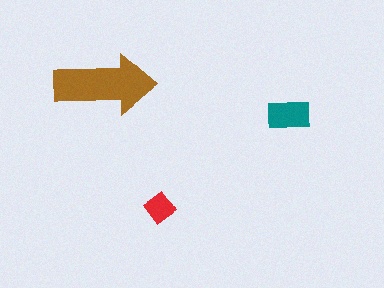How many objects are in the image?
There are 3 objects in the image.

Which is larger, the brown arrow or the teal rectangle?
The brown arrow.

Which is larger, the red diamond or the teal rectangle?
The teal rectangle.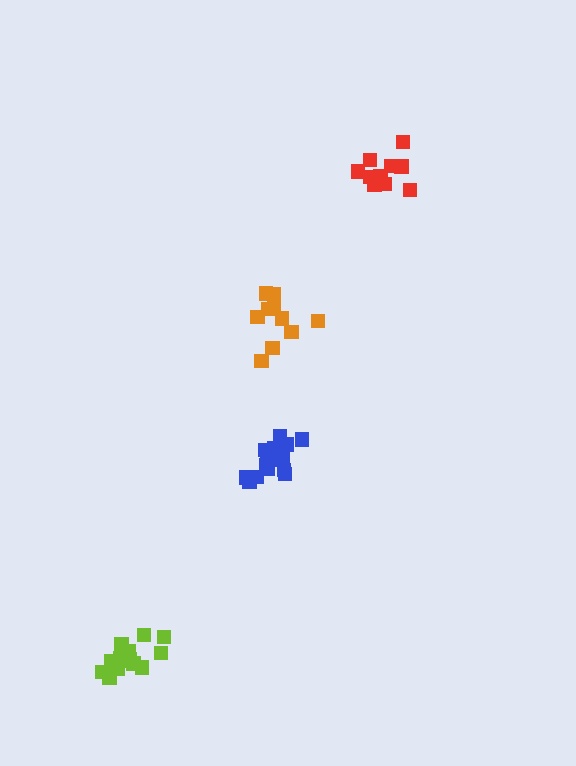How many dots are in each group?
Group 1: 16 dots, Group 2: 15 dots, Group 3: 10 dots, Group 4: 10 dots (51 total).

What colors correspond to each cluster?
The clusters are colored: blue, lime, orange, red.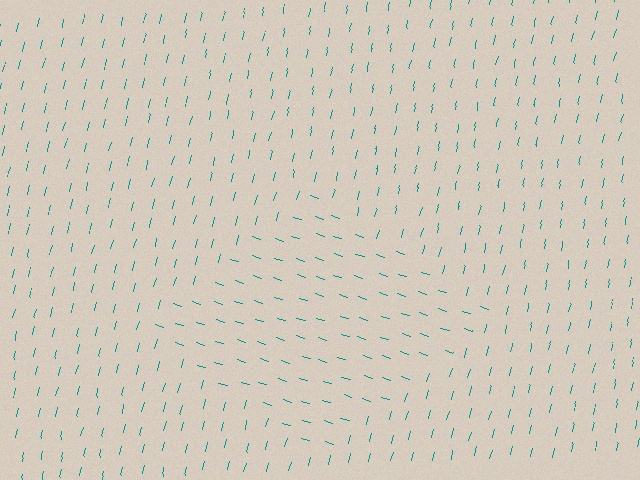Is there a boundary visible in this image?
Yes, there is a texture boundary formed by a change in line orientation.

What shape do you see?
I see a diamond.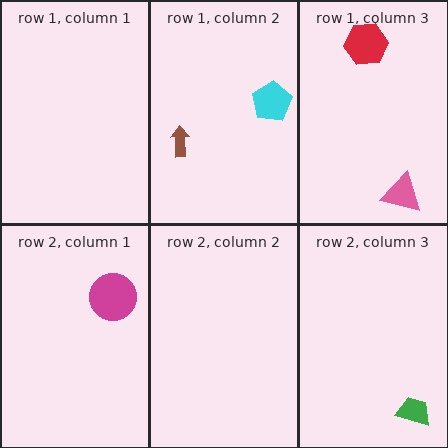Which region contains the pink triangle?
The row 1, column 3 region.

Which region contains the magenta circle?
The row 2, column 1 region.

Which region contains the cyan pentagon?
The row 1, column 2 region.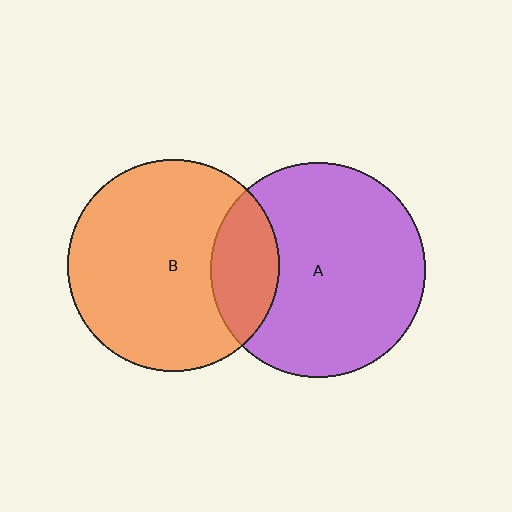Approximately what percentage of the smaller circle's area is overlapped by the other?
Approximately 20%.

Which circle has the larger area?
Circle A (purple).